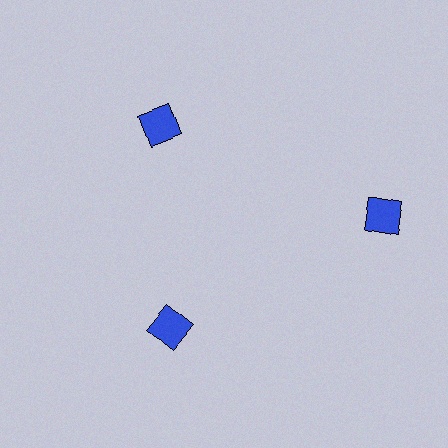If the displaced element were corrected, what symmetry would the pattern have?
It would have 3-fold rotational symmetry — the pattern would map onto itself every 120 degrees.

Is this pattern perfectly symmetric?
No. The 3 blue squares are arranged in a ring, but one element near the 3 o'clock position is pushed outward from the center, breaking the 3-fold rotational symmetry.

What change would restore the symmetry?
The symmetry would be restored by moving it inward, back onto the ring so that all 3 squares sit at equal angles and equal distance from the center.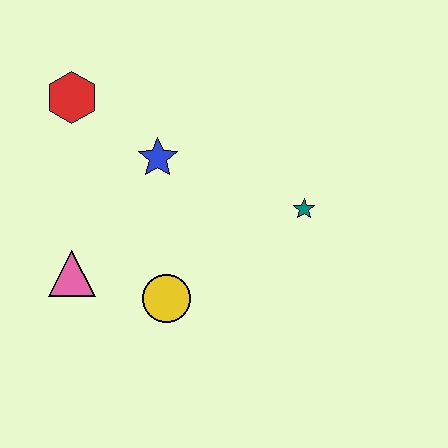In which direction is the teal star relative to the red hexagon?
The teal star is to the right of the red hexagon.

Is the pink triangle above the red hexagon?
No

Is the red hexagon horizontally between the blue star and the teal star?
No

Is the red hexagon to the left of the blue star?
Yes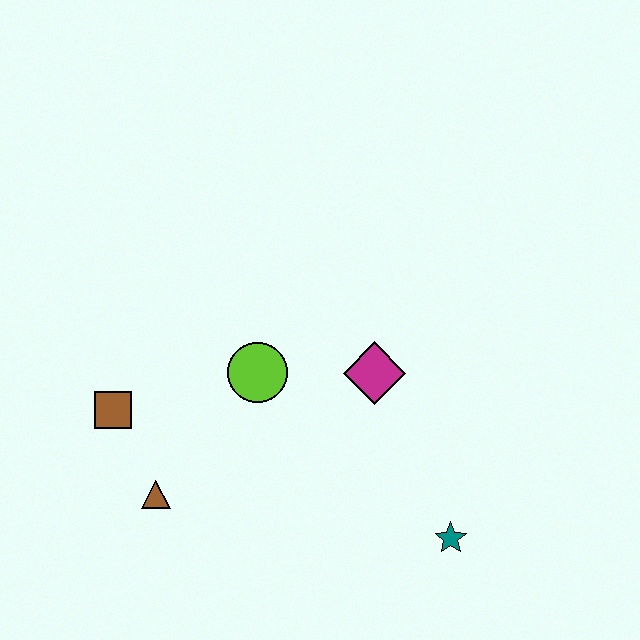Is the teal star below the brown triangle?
Yes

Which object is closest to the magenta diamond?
The lime circle is closest to the magenta diamond.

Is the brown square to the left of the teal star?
Yes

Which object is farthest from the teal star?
The brown square is farthest from the teal star.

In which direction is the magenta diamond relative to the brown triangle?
The magenta diamond is to the right of the brown triangle.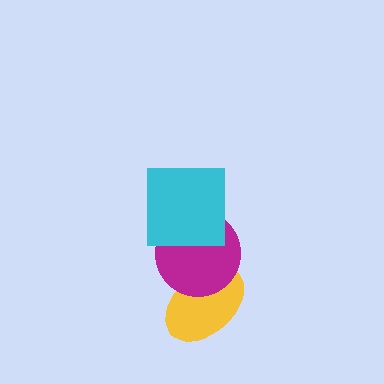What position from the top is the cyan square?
The cyan square is 1st from the top.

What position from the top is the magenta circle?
The magenta circle is 2nd from the top.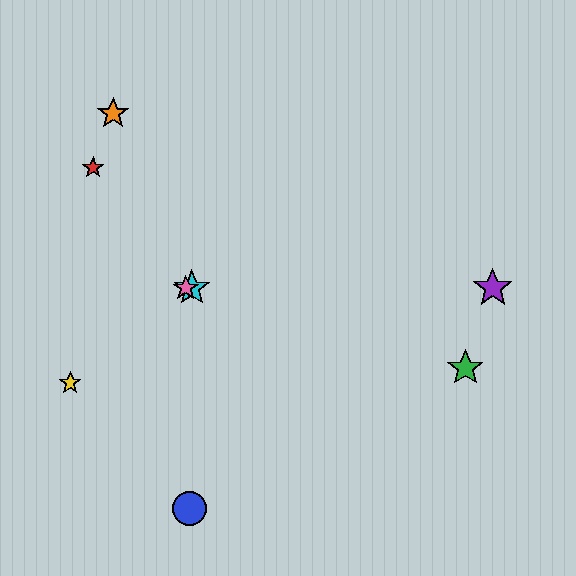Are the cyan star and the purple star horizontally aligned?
Yes, both are at y≈288.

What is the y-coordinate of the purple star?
The purple star is at y≈288.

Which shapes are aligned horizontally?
The purple star, the cyan star, the pink star are aligned horizontally.